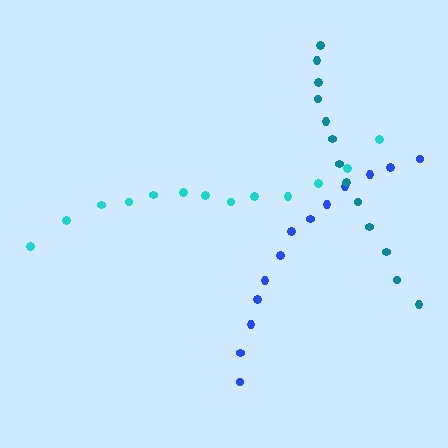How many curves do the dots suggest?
There are 3 distinct paths.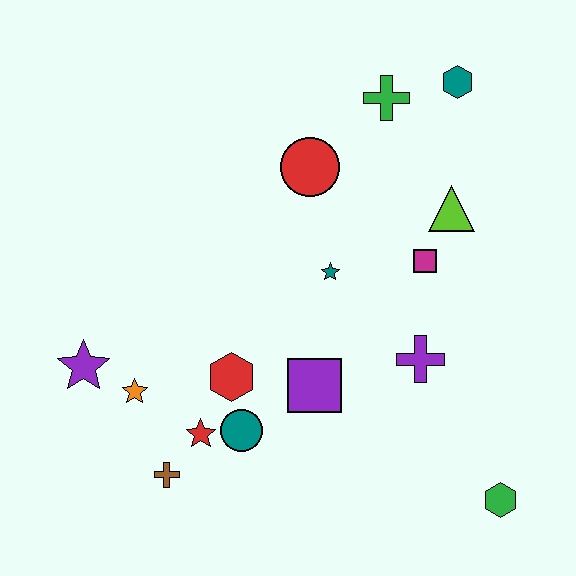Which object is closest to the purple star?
The orange star is closest to the purple star.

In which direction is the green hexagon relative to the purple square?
The green hexagon is to the right of the purple square.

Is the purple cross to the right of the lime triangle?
No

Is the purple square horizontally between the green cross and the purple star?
Yes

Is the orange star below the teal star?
Yes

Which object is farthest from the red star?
The teal hexagon is farthest from the red star.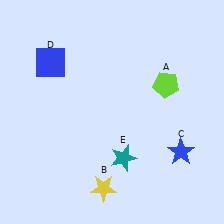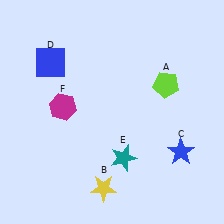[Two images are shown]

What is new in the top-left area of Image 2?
A magenta hexagon (F) was added in the top-left area of Image 2.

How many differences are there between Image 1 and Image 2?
There is 1 difference between the two images.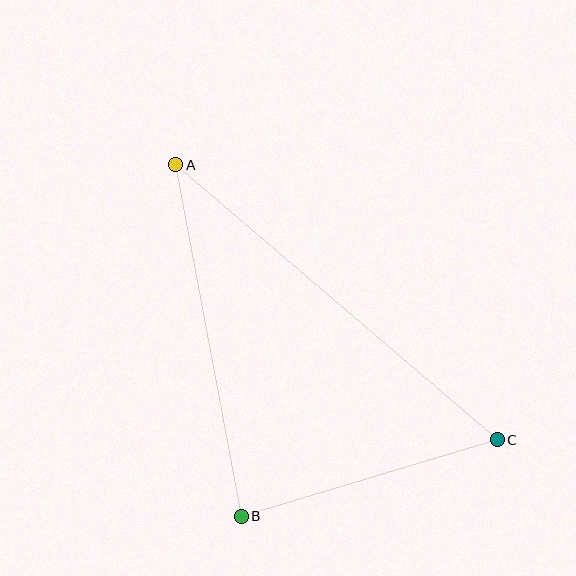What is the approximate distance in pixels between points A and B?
The distance between A and B is approximately 358 pixels.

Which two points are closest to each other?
Points B and C are closest to each other.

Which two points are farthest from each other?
Points A and C are farthest from each other.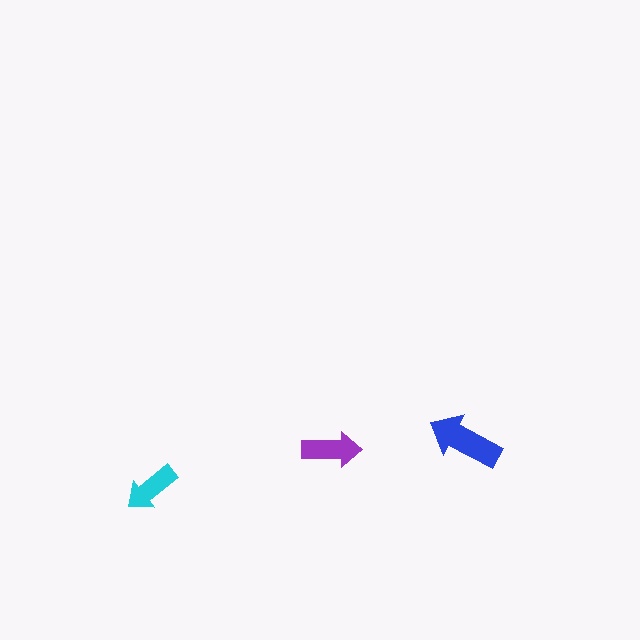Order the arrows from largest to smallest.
the blue one, the purple one, the cyan one.